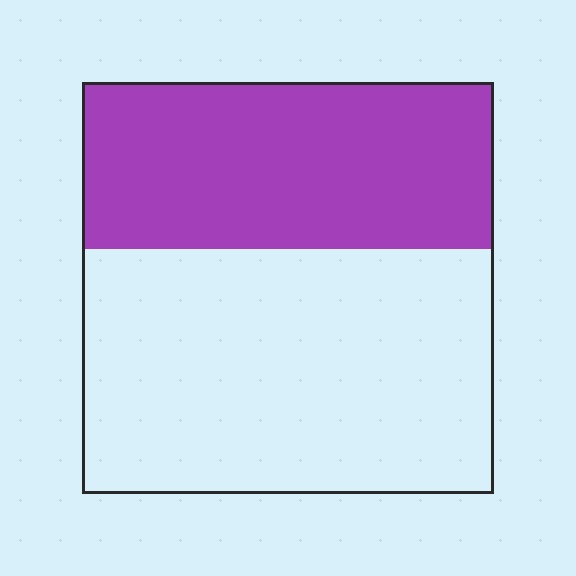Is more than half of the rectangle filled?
No.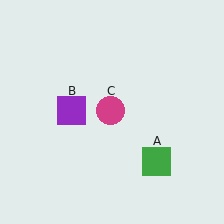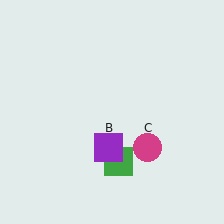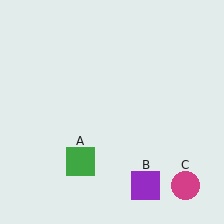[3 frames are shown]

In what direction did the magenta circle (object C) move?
The magenta circle (object C) moved down and to the right.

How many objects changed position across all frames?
3 objects changed position: green square (object A), purple square (object B), magenta circle (object C).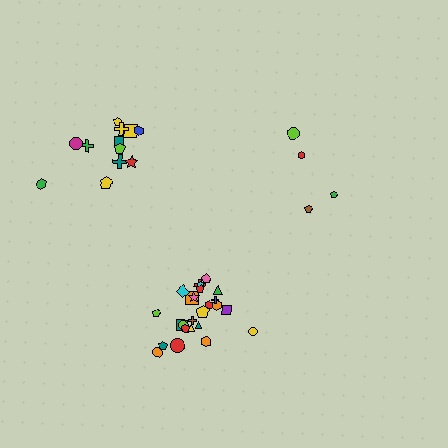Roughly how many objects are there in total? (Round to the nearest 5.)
Roughly 40 objects in total.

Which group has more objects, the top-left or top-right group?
The top-left group.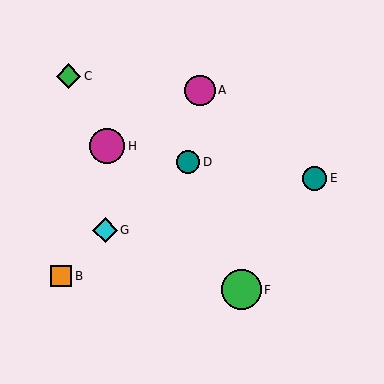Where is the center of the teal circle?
The center of the teal circle is at (188, 162).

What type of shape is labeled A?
Shape A is a magenta circle.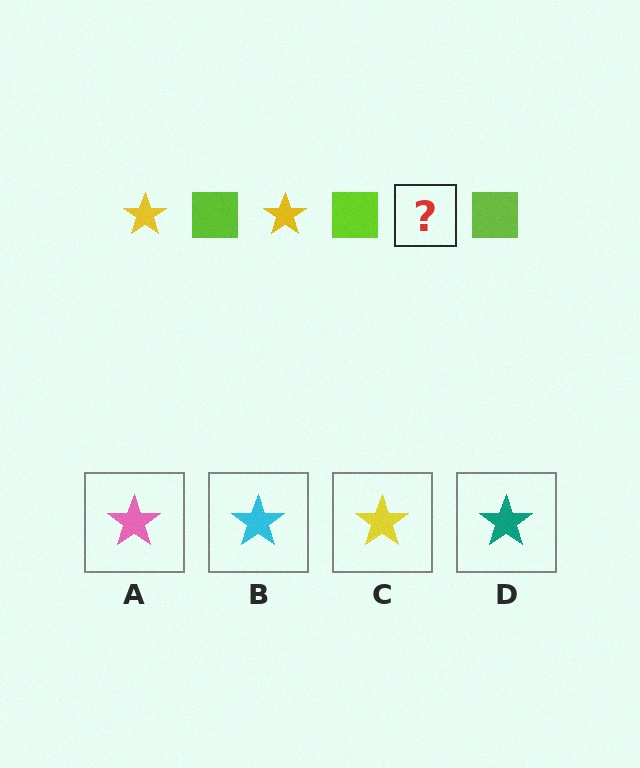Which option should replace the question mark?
Option C.